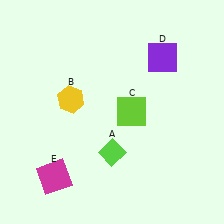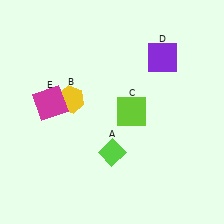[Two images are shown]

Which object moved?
The magenta square (E) moved up.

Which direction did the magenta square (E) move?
The magenta square (E) moved up.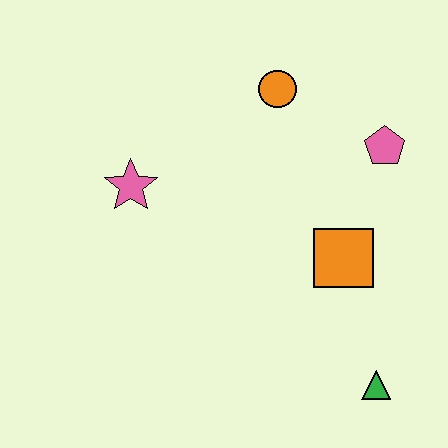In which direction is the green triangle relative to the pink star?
The green triangle is to the right of the pink star.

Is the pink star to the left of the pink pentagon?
Yes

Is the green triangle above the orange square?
No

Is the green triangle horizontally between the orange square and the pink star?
No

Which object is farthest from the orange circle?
The green triangle is farthest from the orange circle.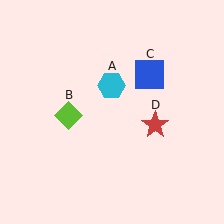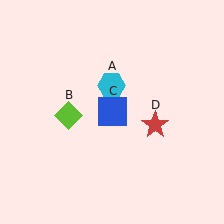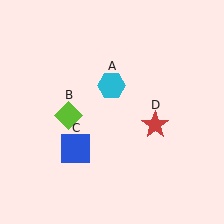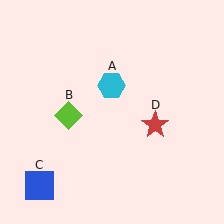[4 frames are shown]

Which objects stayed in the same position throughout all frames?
Cyan hexagon (object A) and lime diamond (object B) and red star (object D) remained stationary.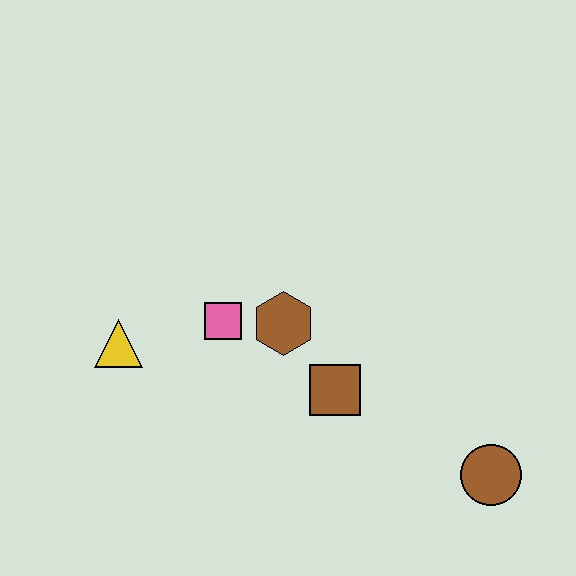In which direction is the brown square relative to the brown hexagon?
The brown square is below the brown hexagon.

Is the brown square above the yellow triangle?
No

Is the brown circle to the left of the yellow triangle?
No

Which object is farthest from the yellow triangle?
The brown circle is farthest from the yellow triangle.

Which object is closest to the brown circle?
The brown square is closest to the brown circle.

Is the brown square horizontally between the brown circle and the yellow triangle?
Yes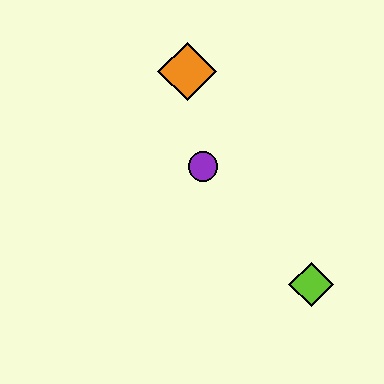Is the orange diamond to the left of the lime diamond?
Yes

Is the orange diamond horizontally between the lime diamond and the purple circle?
No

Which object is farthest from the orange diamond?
The lime diamond is farthest from the orange diamond.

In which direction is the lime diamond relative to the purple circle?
The lime diamond is below the purple circle.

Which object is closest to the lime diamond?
The purple circle is closest to the lime diamond.